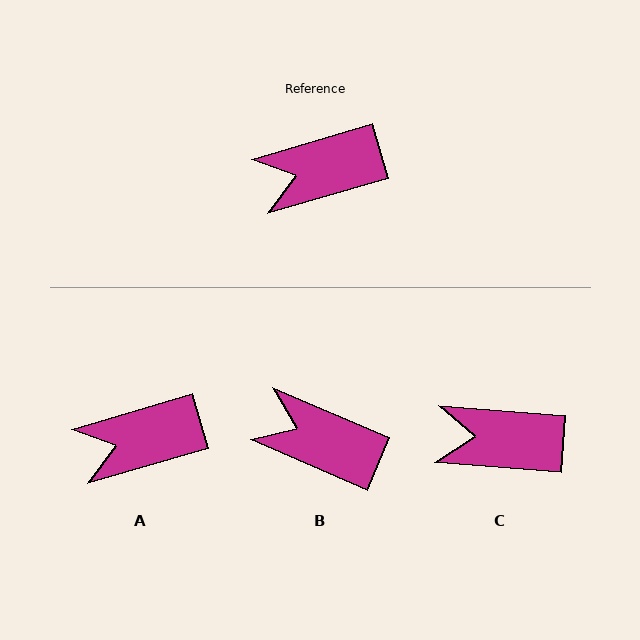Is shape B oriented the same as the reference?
No, it is off by about 39 degrees.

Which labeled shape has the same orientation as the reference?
A.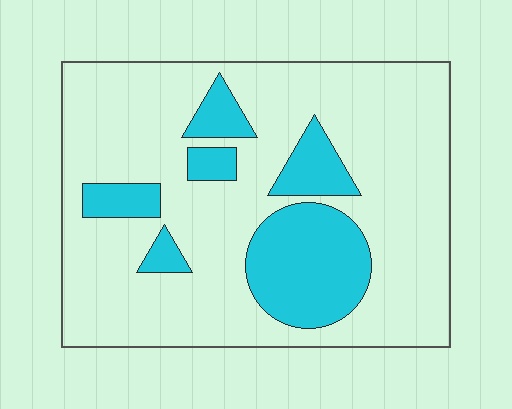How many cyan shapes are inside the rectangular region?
6.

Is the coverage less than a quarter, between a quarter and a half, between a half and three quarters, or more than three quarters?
Less than a quarter.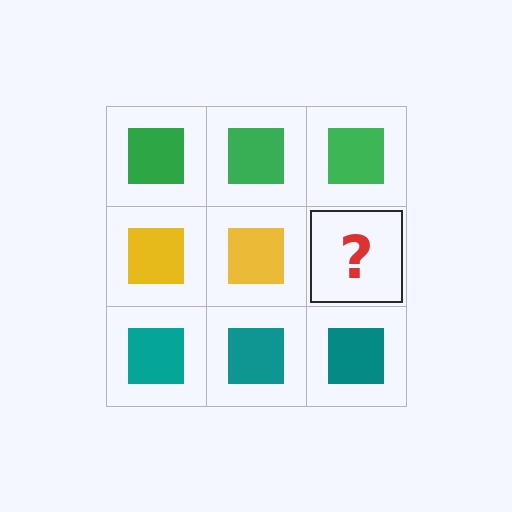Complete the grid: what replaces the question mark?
The question mark should be replaced with a yellow square.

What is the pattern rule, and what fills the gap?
The rule is that each row has a consistent color. The gap should be filled with a yellow square.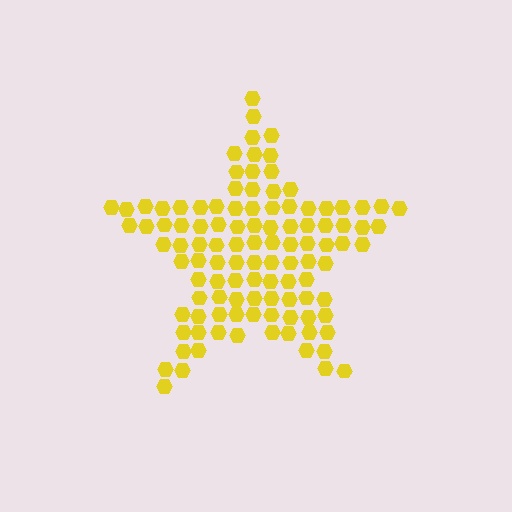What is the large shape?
The large shape is a star.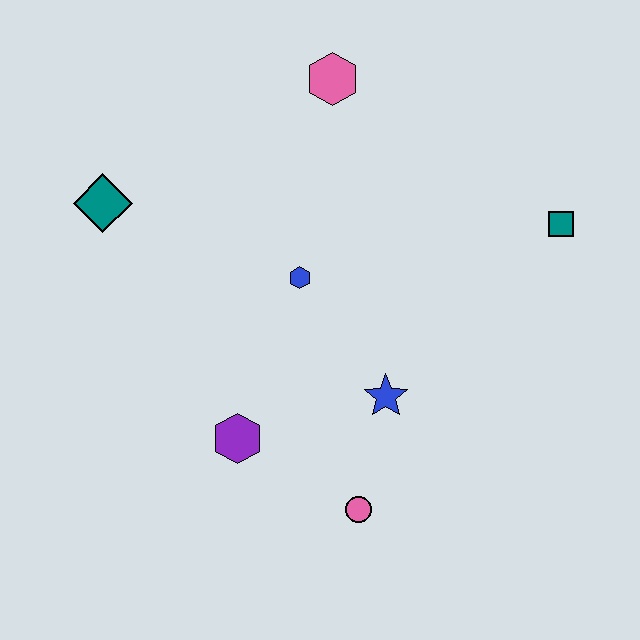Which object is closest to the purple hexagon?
The pink circle is closest to the purple hexagon.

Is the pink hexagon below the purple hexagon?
No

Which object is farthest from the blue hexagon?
The teal square is farthest from the blue hexagon.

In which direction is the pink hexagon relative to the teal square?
The pink hexagon is to the left of the teal square.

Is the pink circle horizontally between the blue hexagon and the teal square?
Yes